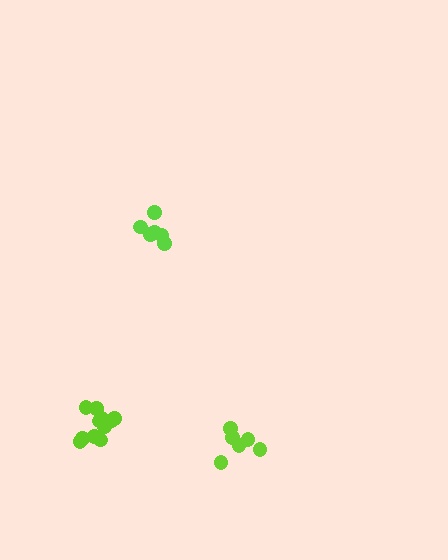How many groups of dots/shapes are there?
There are 3 groups.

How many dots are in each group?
Group 1: 6 dots, Group 2: 6 dots, Group 3: 11 dots (23 total).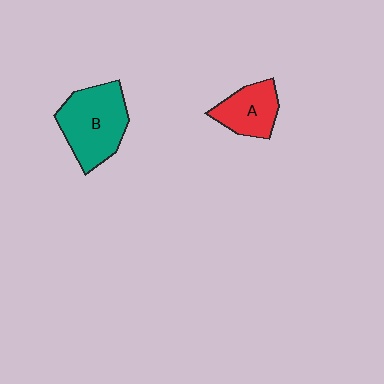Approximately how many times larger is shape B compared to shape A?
Approximately 1.6 times.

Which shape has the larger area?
Shape B (teal).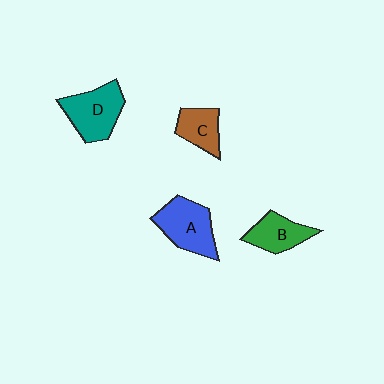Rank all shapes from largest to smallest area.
From largest to smallest: D (teal), A (blue), B (green), C (brown).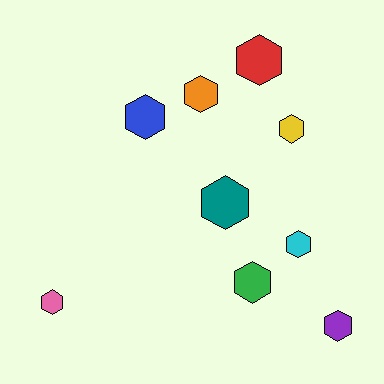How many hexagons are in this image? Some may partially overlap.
There are 9 hexagons.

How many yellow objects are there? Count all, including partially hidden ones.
There is 1 yellow object.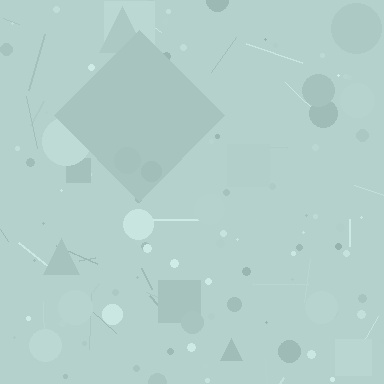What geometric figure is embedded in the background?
A diamond is embedded in the background.